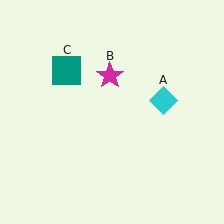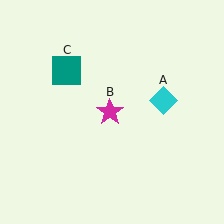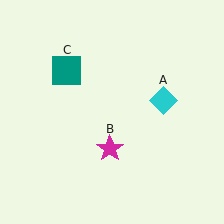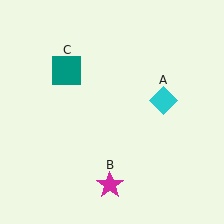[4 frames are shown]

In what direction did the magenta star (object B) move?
The magenta star (object B) moved down.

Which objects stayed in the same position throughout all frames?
Cyan diamond (object A) and teal square (object C) remained stationary.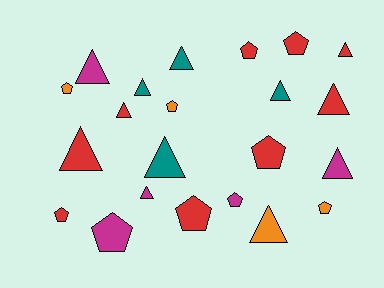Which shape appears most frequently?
Triangle, with 12 objects.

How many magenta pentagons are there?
There are 2 magenta pentagons.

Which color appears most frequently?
Red, with 9 objects.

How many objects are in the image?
There are 22 objects.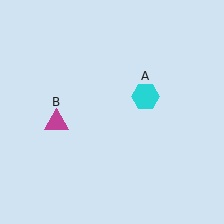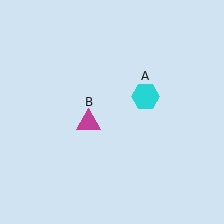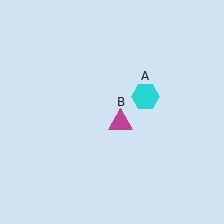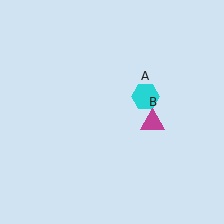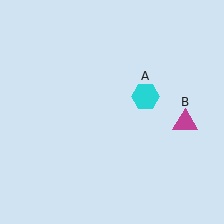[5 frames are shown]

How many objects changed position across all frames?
1 object changed position: magenta triangle (object B).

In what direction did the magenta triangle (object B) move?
The magenta triangle (object B) moved right.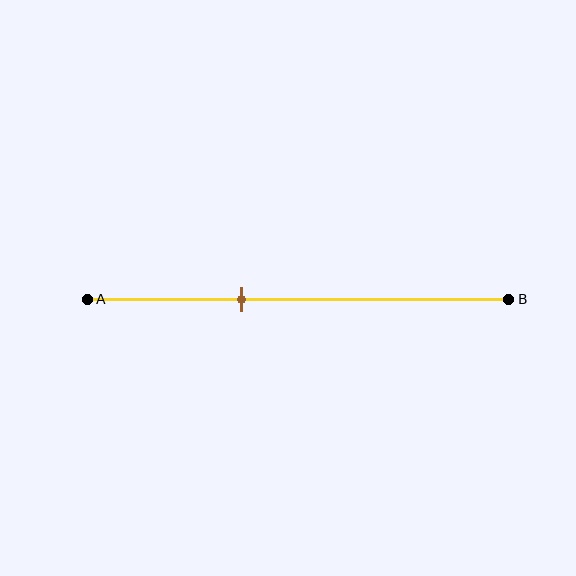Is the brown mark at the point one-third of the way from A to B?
No, the mark is at about 35% from A, not at the 33% one-third point.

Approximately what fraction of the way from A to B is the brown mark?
The brown mark is approximately 35% of the way from A to B.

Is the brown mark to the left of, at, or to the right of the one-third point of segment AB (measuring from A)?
The brown mark is to the right of the one-third point of segment AB.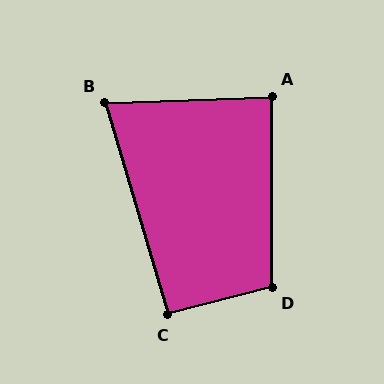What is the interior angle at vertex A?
Approximately 88 degrees (approximately right).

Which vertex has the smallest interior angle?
B, at approximately 76 degrees.